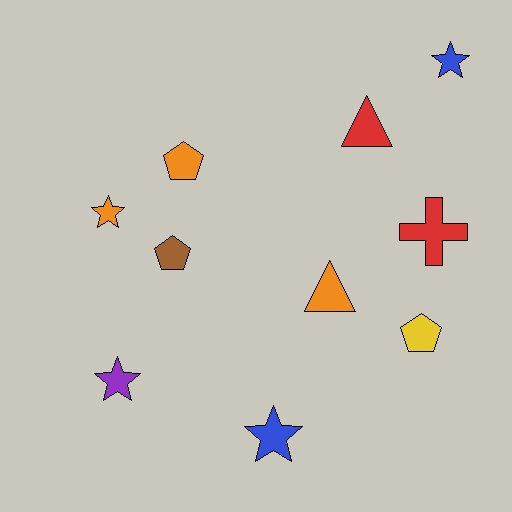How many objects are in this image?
There are 10 objects.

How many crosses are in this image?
There is 1 cross.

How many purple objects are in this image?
There is 1 purple object.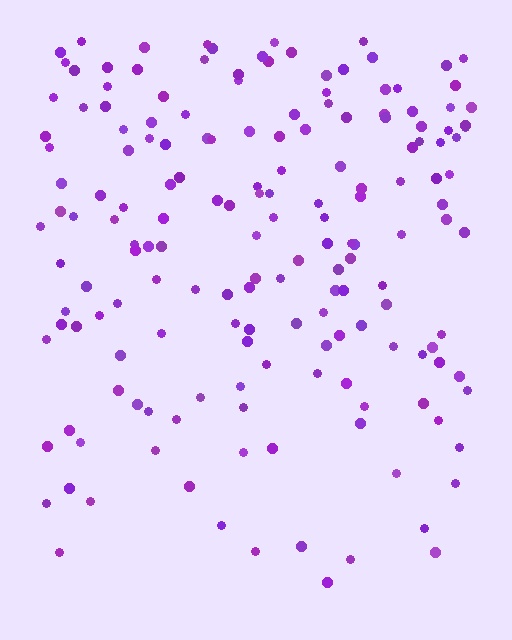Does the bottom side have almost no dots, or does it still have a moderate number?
Still a moderate number, just noticeably fewer than the top.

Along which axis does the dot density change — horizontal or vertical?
Vertical.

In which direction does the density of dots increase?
From bottom to top, with the top side densest.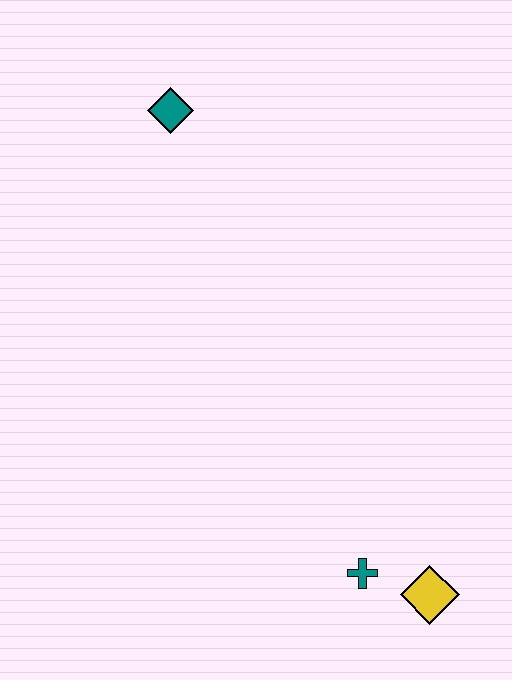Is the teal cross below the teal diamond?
Yes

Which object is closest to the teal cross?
The yellow diamond is closest to the teal cross.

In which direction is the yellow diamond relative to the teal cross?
The yellow diamond is to the right of the teal cross.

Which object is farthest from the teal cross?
The teal diamond is farthest from the teal cross.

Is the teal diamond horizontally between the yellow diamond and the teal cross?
No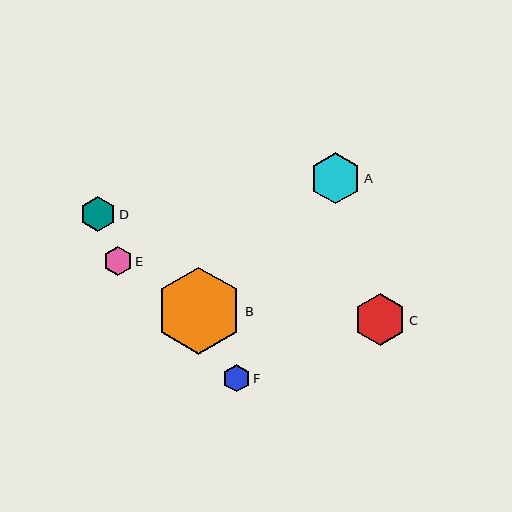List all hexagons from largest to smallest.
From largest to smallest: B, C, A, D, E, F.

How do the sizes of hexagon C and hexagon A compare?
Hexagon C and hexagon A are approximately the same size.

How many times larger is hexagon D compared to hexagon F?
Hexagon D is approximately 1.3 times the size of hexagon F.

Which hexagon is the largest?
Hexagon B is the largest with a size of approximately 87 pixels.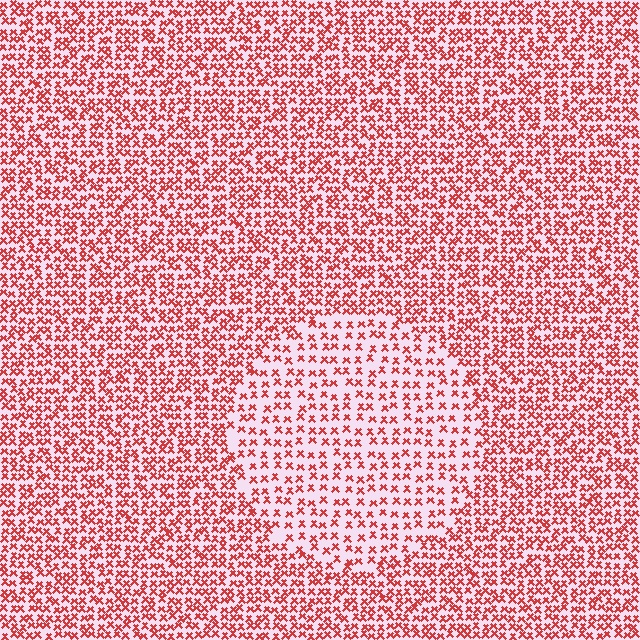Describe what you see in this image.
The image contains small red elements arranged at two different densities. A circle-shaped region is visible where the elements are less densely packed than the surrounding area.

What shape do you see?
I see a circle.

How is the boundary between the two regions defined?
The boundary is defined by a change in element density (approximately 1.8x ratio). All elements are the same color, size, and shape.